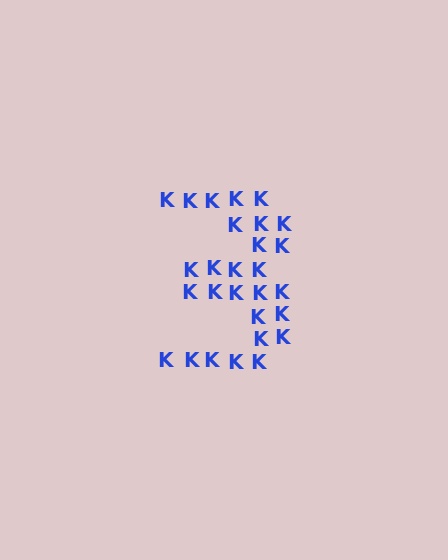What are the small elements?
The small elements are letter K's.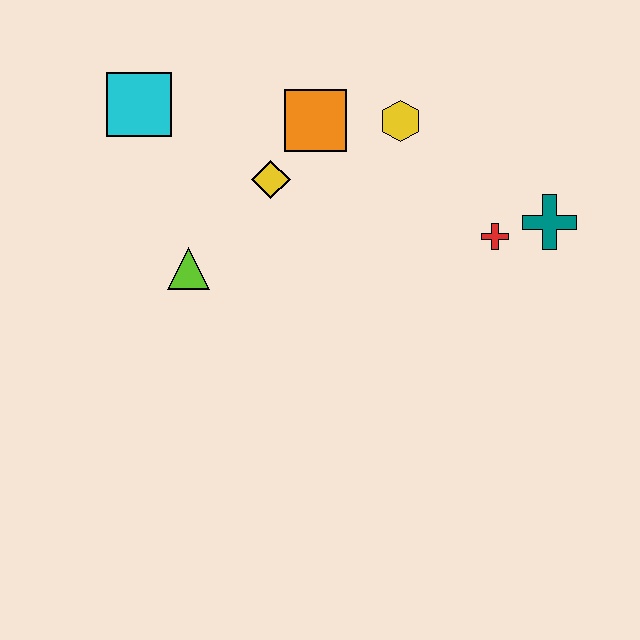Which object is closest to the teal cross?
The red cross is closest to the teal cross.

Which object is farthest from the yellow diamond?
The teal cross is farthest from the yellow diamond.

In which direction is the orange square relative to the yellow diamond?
The orange square is above the yellow diamond.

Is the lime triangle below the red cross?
Yes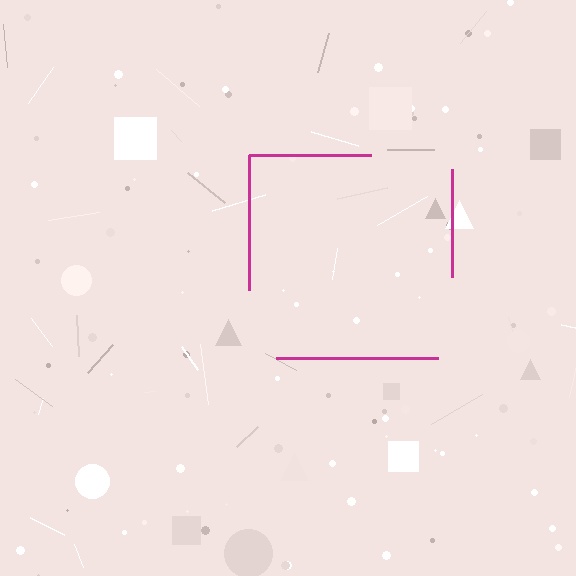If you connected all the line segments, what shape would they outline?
They would outline a square.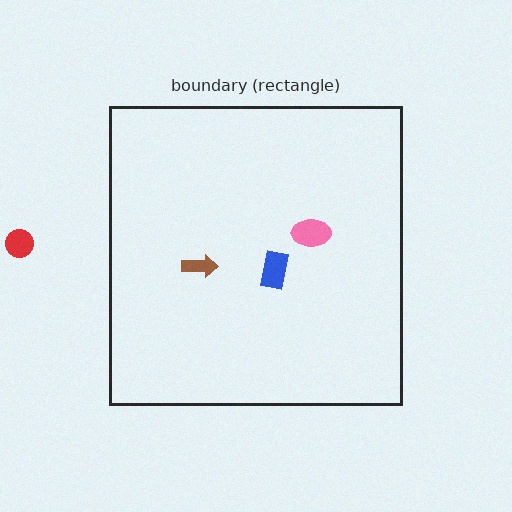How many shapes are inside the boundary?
3 inside, 1 outside.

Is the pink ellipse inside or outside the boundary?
Inside.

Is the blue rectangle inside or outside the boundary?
Inside.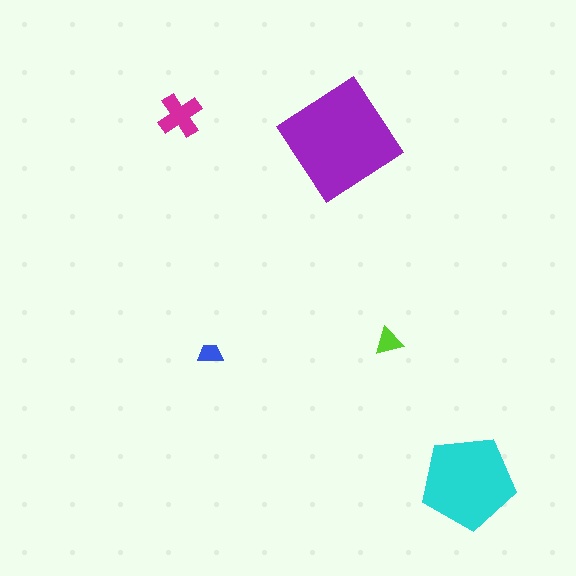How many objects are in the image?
There are 5 objects in the image.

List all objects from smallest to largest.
The blue trapezoid, the lime triangle, the magenta cross, the cyan pentagon, the purple diamond.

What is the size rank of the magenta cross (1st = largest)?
3rd.